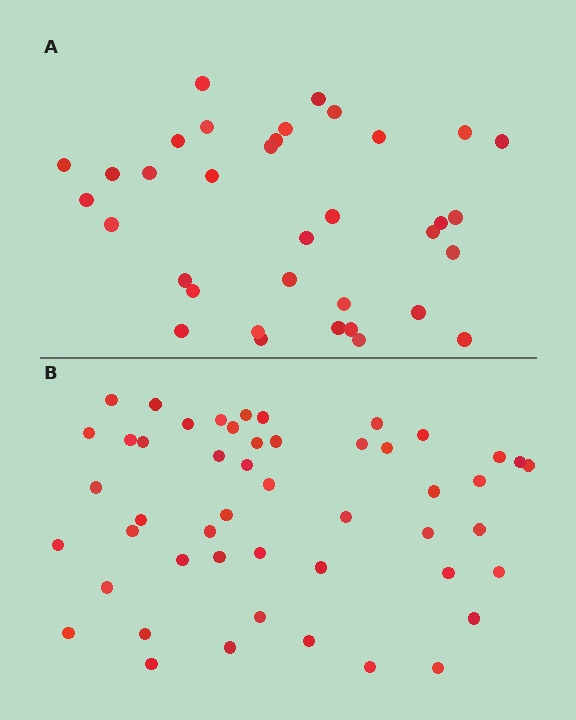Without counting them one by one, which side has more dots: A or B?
Region B (the bottom region) has more dots.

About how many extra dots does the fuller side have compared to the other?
Region B has approximately 15 more dots than region A.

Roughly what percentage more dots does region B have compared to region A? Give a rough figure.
About 40% more.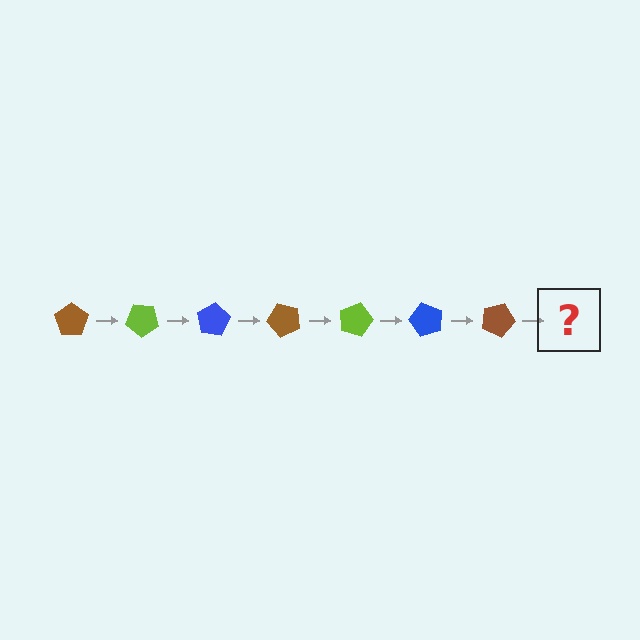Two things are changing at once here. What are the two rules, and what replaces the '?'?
The two rules are that it rotates 40 degrees each step and the color cycles through brown, lime, and blue. The '?' should be a lime pentagon, rotated 280 degrees from the start.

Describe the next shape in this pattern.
It should be a lime pentagon, rotated 280 degrees from the start.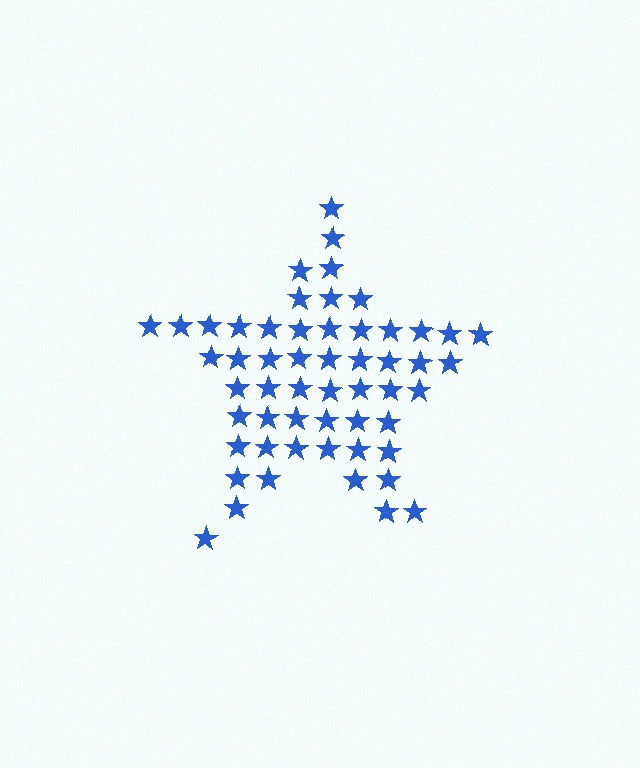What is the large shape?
The large shape is a star.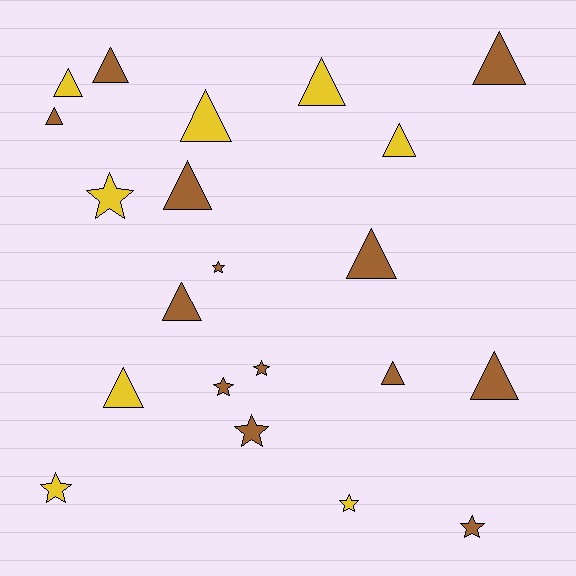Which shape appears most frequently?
Triangle, with 13 objects.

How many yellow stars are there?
There are 3 yellow stars.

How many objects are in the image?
There are 21 objects.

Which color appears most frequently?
Brown, with 13 objects.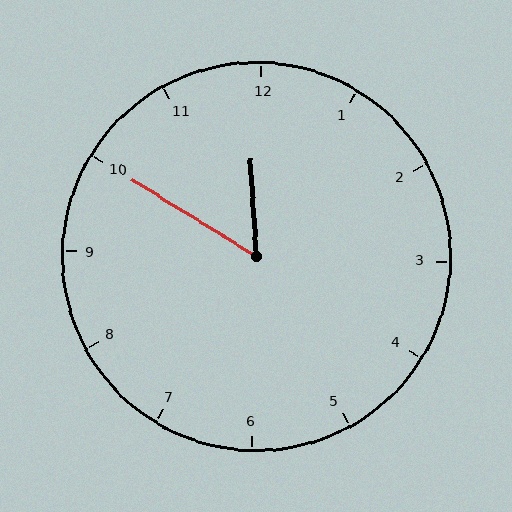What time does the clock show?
11:50.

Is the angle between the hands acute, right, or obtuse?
It is acute.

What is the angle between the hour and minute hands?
Approximately 55 degrees.